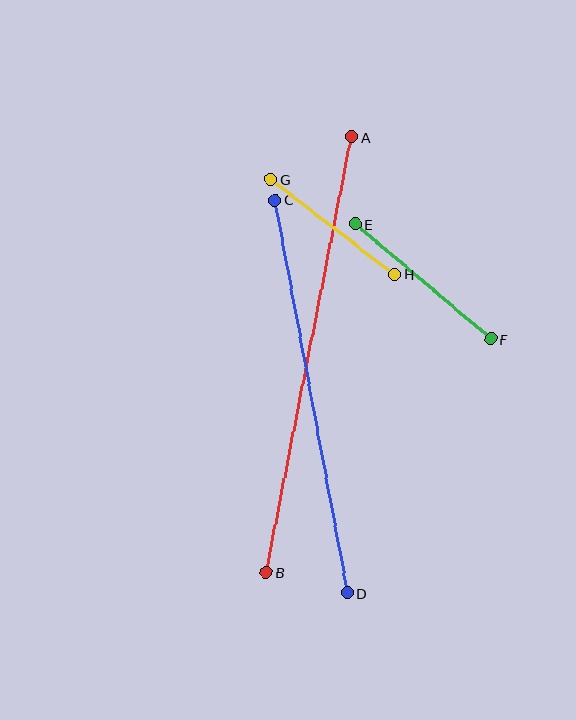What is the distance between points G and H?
The distance is approximately 156 pixels.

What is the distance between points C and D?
The distance is approximately 400 pixels.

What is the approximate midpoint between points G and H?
The midpoint is at approximately (333, 227) pixels.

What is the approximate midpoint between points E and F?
The midpoint is at approximately (423, 281) pixels.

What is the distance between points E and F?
The distance is approximately 178 pixels.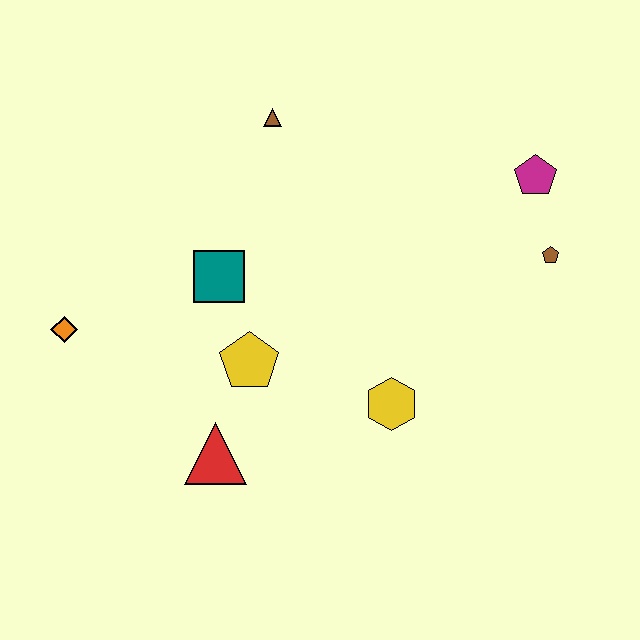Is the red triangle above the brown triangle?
No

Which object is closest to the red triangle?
The yellow pentagon is closest to the red triangle.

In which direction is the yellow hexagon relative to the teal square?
The yellow hexagon is to the right of the teal square.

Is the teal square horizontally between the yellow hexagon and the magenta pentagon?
No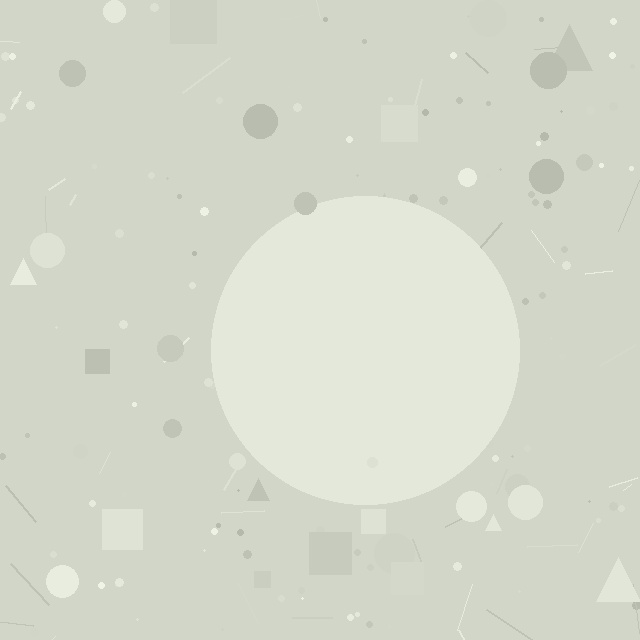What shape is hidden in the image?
A circle is hidden in the image.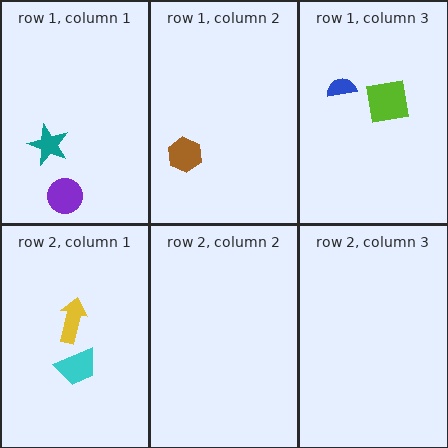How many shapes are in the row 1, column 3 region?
2.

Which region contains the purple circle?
The row 1, column 1 region.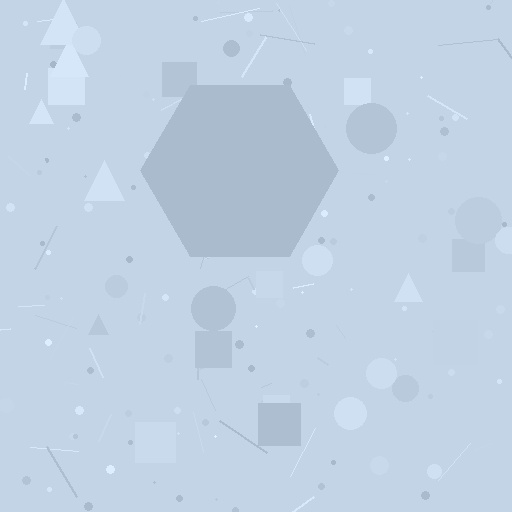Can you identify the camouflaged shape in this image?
The camouflaged shape is a hexagon.